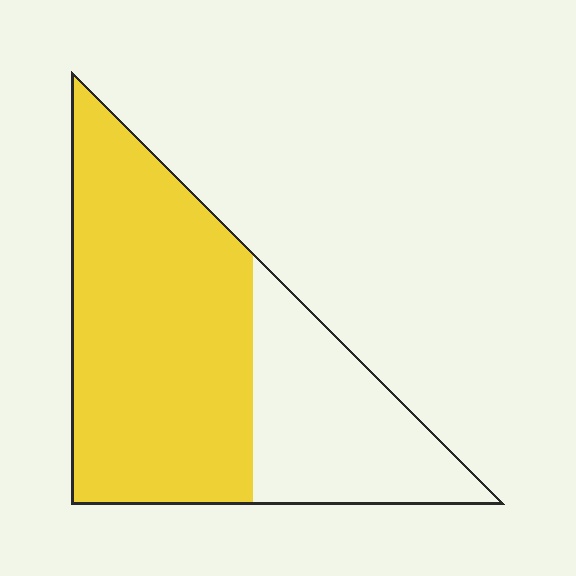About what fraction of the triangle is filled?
About two thirds (2/3).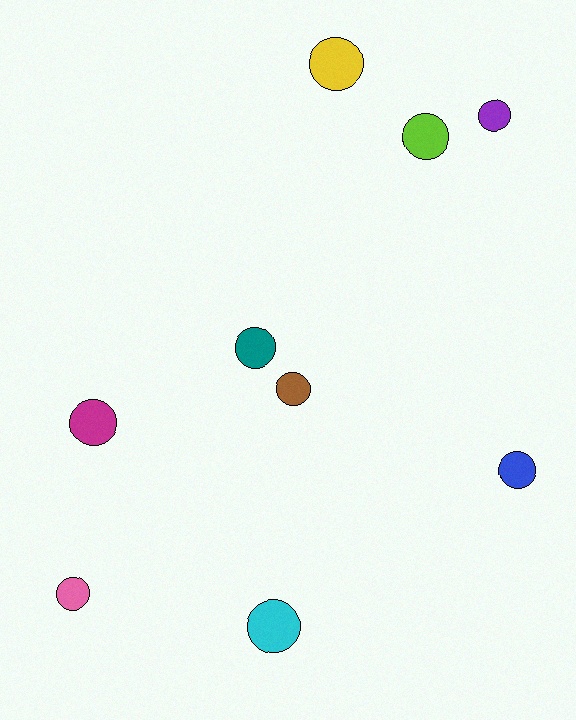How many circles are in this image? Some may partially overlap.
There are 9 circles.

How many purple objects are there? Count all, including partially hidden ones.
There is 1 purple object.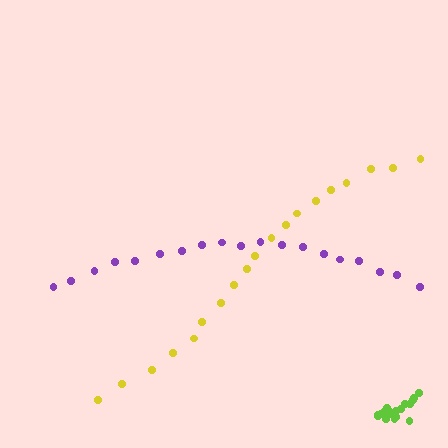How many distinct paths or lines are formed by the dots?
There are 3 distinct paths.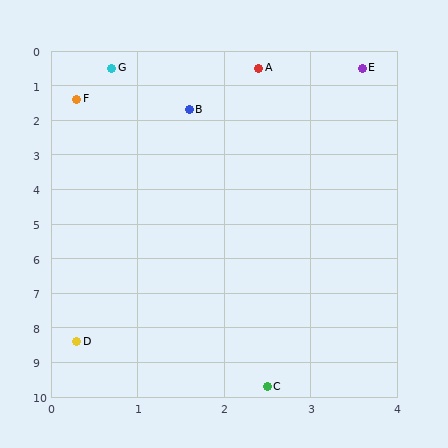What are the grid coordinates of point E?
Point E is at approximately (3.6, 0.5).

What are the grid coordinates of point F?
Point F is at approximately (0.3, 1.4).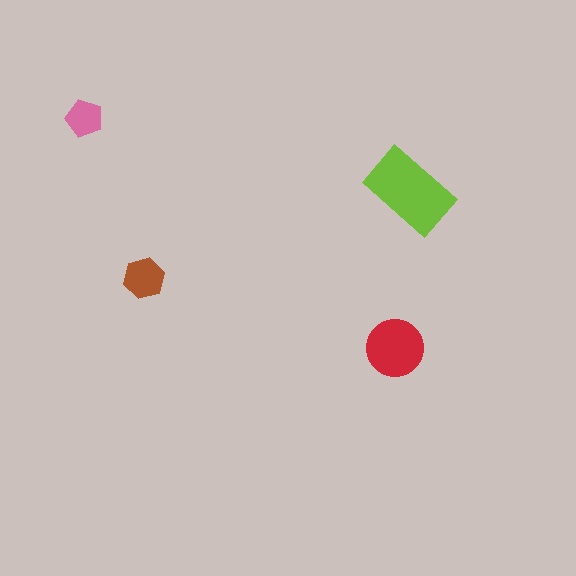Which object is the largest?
The lime rectangle.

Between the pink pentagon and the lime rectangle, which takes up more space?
The lime rectangle.